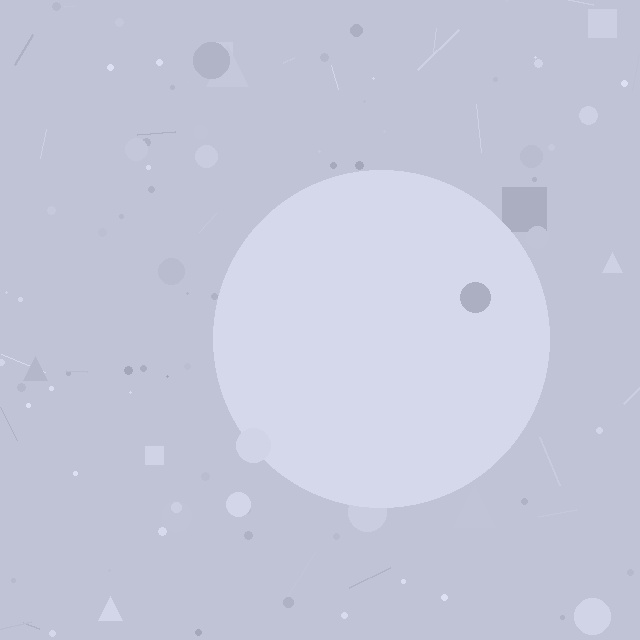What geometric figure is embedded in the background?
A circle is embedded in the background.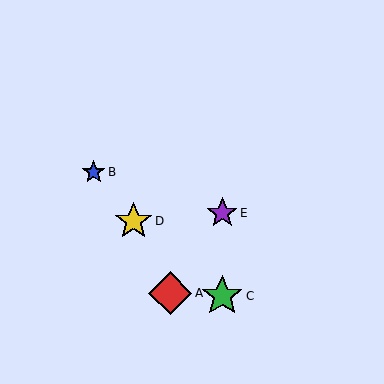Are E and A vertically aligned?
No, E is at x≈222 and A is at x≈170.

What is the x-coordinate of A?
Object A is at x≈170.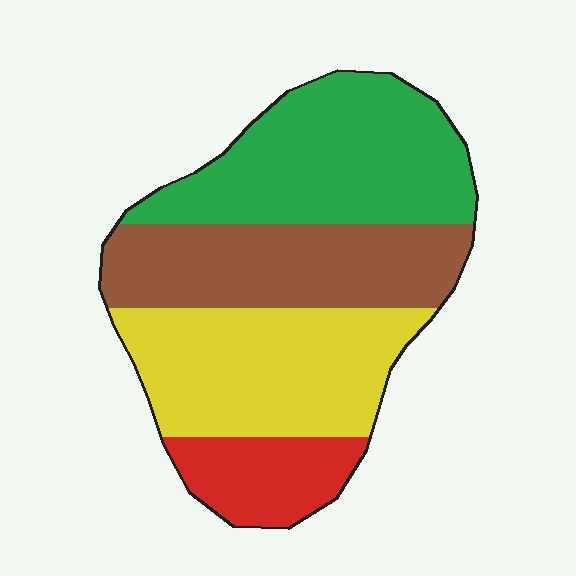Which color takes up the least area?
Red, at roughly 10%.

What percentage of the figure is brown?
Brown covers about 25% of the figure.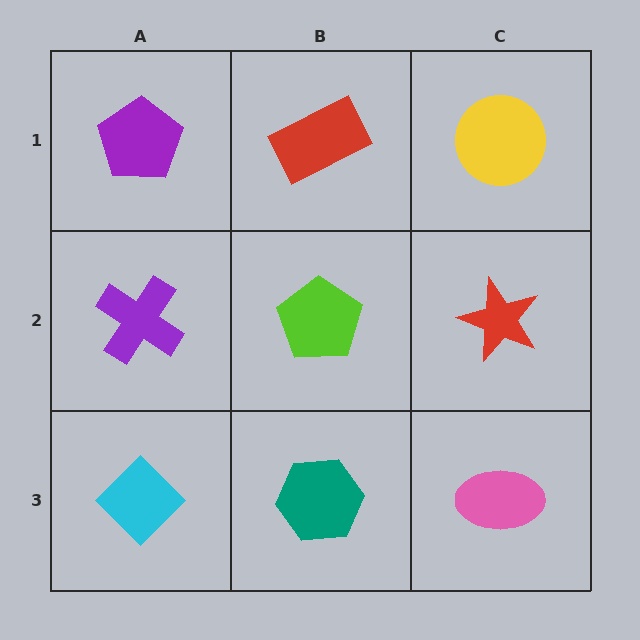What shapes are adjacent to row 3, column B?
A lime pentagon (row 2, column B), a cyan diamond (row 3, column A), a pink ellipse (row 3, column C).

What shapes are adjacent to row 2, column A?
A purple pentagon (row 1, column A), a cyan diamond (row 3, column A), a lime pentagon (row 2, column B).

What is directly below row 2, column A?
A cyan diamond.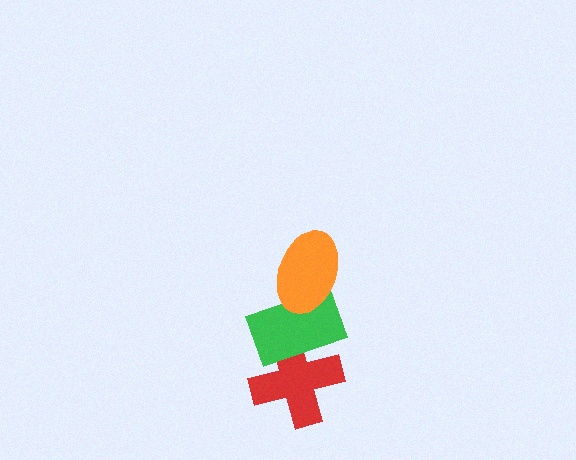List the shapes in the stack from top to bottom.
From top to bottom: the orange ellipse, the green rectangle, the red cross.